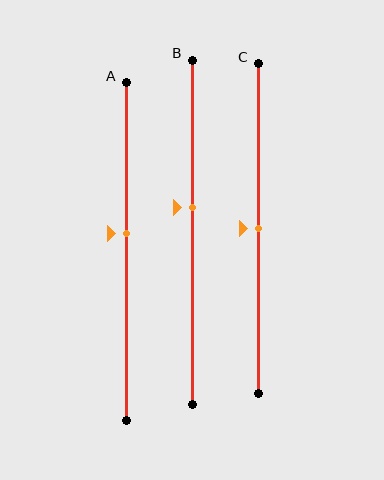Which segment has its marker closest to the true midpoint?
Segment C has its marker closest to the true midpoint.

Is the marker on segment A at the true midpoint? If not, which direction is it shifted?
No, the marker on segment A is shifted upward by about 5% of the segment length.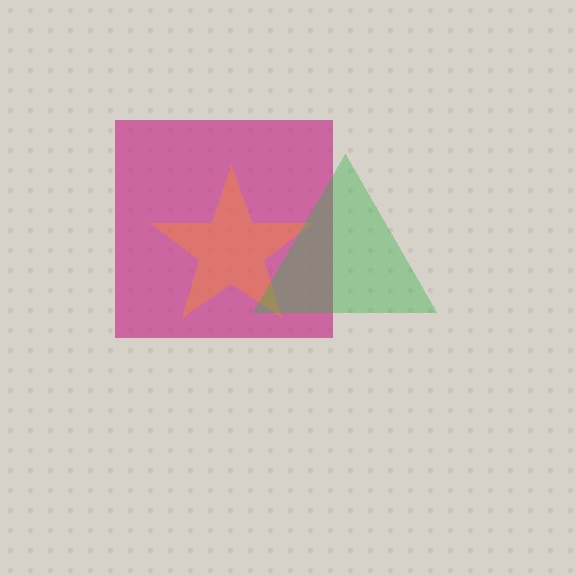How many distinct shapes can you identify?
There are 3 distinct shapes: a magenta square, an orange star, a green triangle.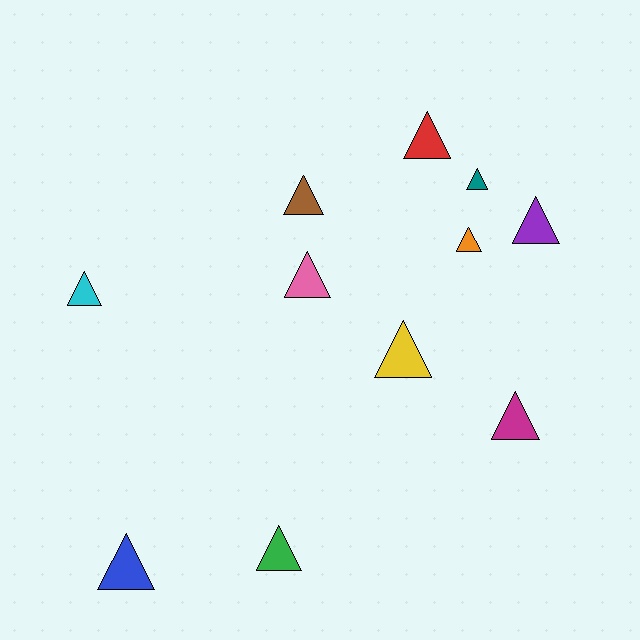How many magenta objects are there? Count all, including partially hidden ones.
There is 1 magenta object.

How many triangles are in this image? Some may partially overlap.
There are 11 triangles.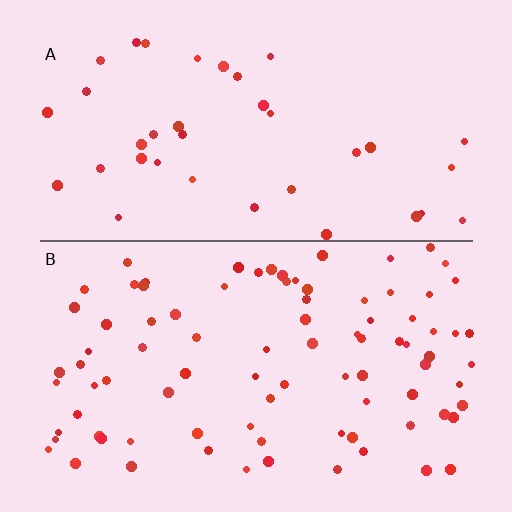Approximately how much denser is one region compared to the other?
Approximately 2.3× — region B over region A.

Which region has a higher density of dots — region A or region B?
B (the bottom).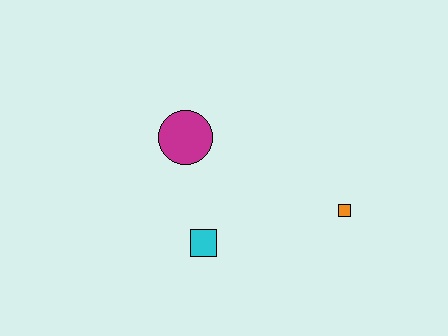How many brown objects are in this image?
There are no brown objects.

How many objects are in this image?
There are 3 objects.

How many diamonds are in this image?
There are no diamonds.